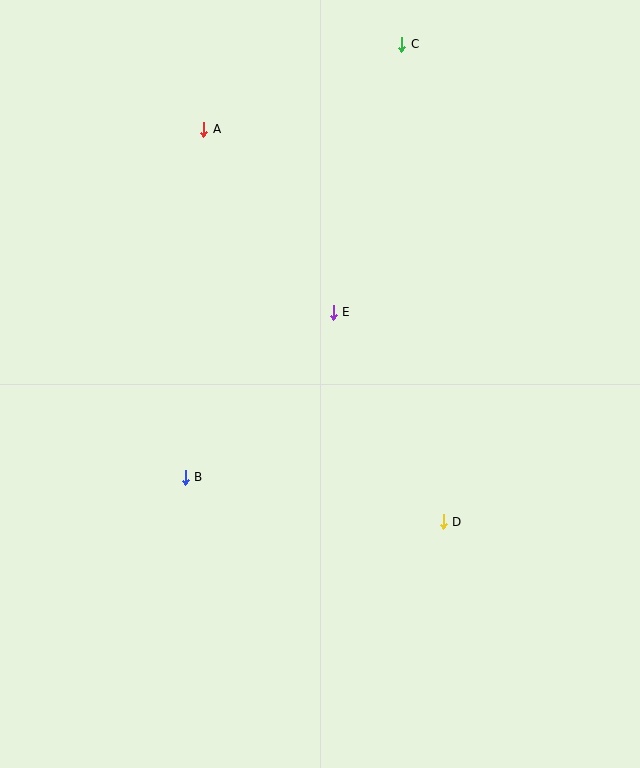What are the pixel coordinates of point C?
Point C is at (402, 44).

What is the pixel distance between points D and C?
The distance between D and C is 479 pixels.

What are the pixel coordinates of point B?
Point B is at (185, 477).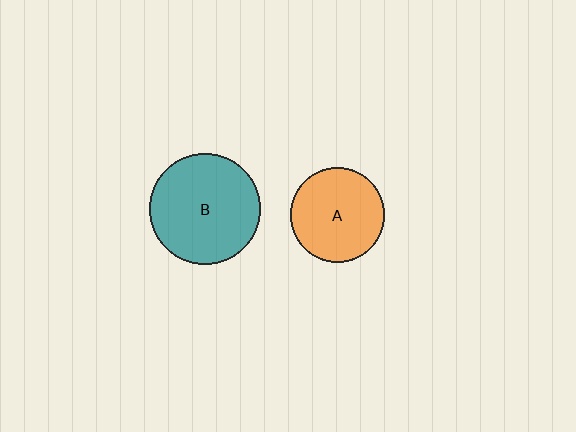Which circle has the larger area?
Circle B (teal).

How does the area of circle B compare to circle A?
Approximately 1.4 times.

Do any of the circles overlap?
No, none of the circles overlap.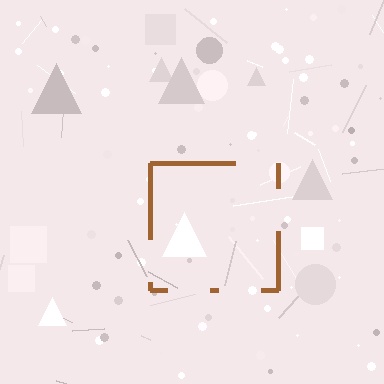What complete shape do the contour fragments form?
The contour fragments form a square.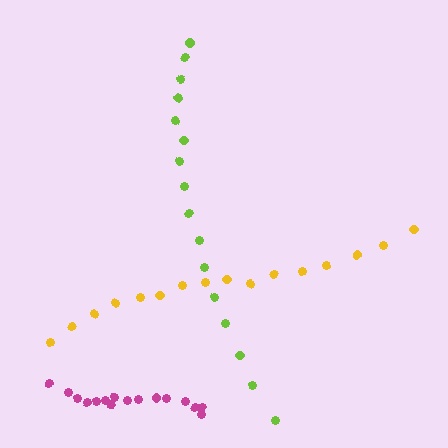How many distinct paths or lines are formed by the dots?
There are 3 distinct paths.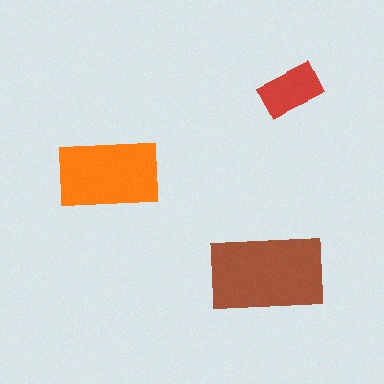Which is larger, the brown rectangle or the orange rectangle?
The brown one.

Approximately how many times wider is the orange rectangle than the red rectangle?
About 1.5 times wider.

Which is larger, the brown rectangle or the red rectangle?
The brown one.